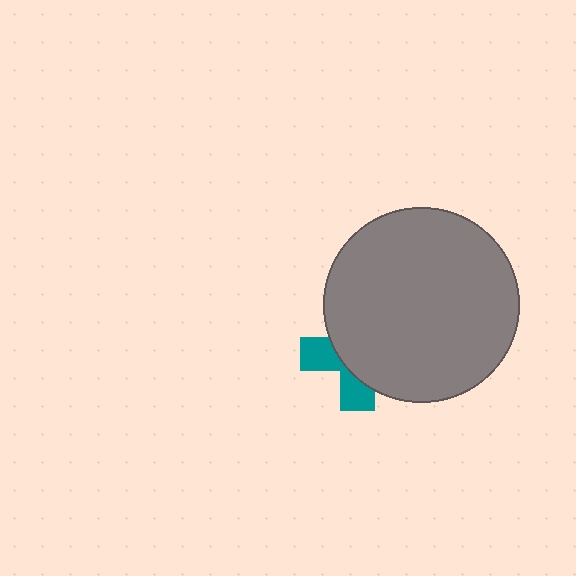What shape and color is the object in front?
The object in front is a gray circle.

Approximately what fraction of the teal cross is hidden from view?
Roughly 64% of the teal cross is hidden behind the gray circle.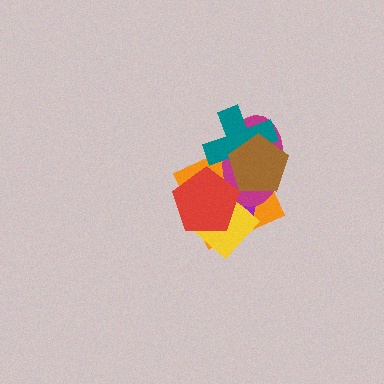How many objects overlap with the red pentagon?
4 objects overlap with the red pentagon.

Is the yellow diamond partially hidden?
Yes, it is partially covered by another shape.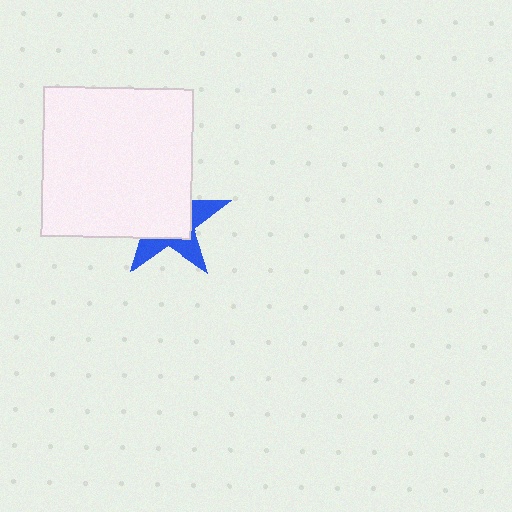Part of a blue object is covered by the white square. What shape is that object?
It is a star.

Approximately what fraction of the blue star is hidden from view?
Roughly 63% of the blue star is hidden behind the white square.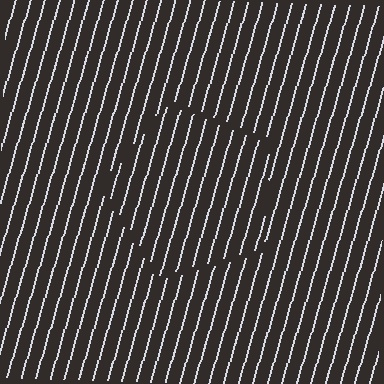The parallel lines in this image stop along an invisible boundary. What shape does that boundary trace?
An illusory pentagon. The interior of the shape contains the same grating, shifted by half a period — the contour is defined by the phase discontinuity where line-ends from the inner and outer gratings abut.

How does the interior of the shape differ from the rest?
The interior of the shape contains the same grating, shifted by half a period — the contour is defined by the phase discontinuity where line-ends from the inner and outer gratings abut.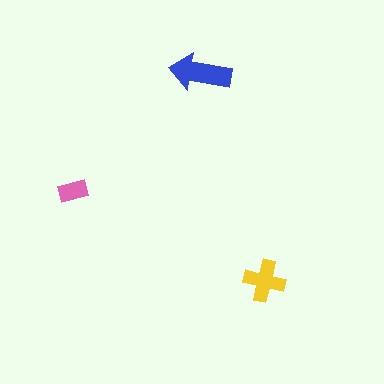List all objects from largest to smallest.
The blue arrow, the yellow cross, the pink rectangle.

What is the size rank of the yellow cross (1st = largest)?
2nd.